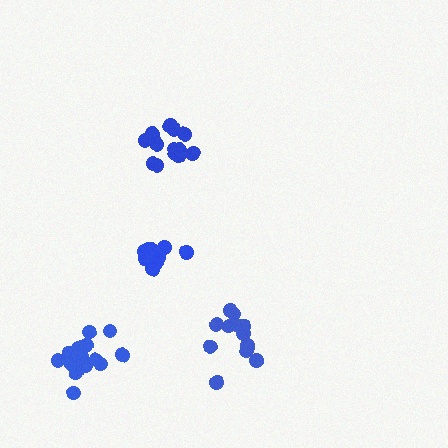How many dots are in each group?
Group 1: 15 dots, Group 2: 10 dots, Group 3: 12 dots, Group 4: 16 dots (53 total).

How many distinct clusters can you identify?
There are 4 distinct clusters.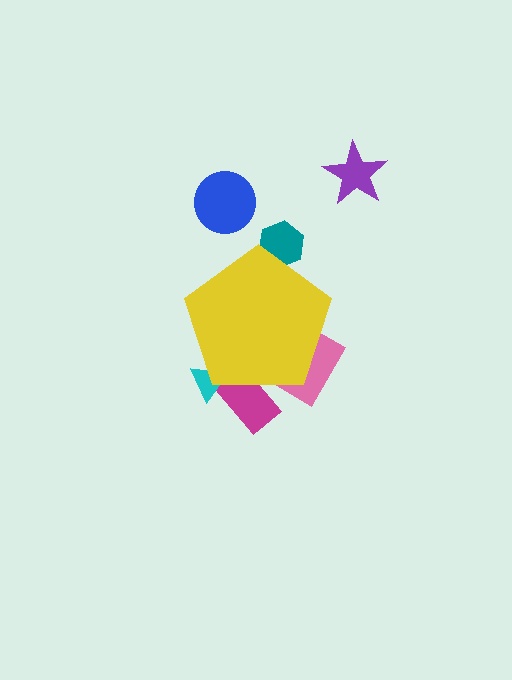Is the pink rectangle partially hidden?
Yes, the pink rectangle is partially hidden behind the yellow pentagon.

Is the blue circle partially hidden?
No, the blue circle is fully visible.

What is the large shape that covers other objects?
A yellow pentagon.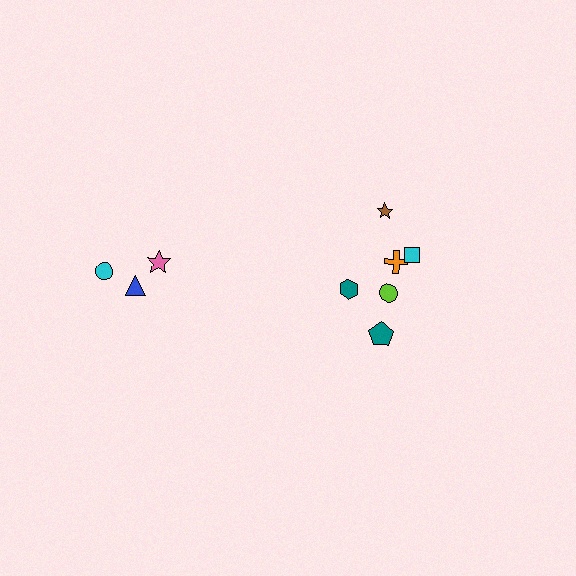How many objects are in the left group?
There are 3 objects.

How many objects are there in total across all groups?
There are 9 objects.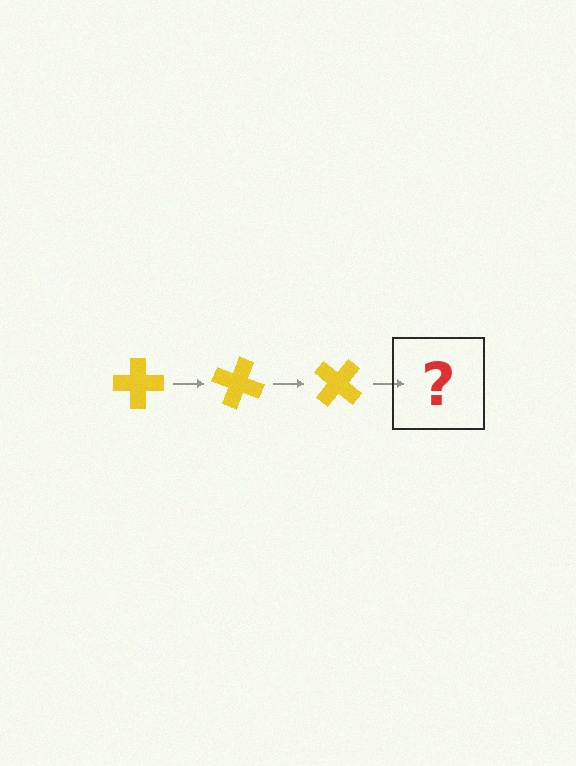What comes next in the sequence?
The next element should be a yellow cross rotated 60 degrees.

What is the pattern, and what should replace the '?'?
The pattern is that the cross rotates 20 degrees each step. The '?' should be a yellow cross rotated 60 degrees.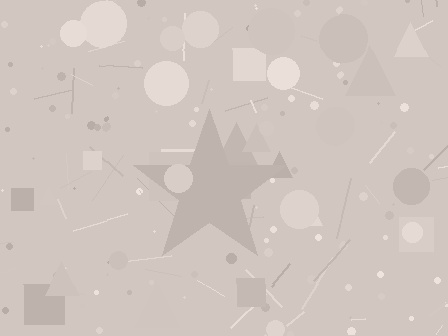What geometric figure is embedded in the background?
A star is embedded in the background.